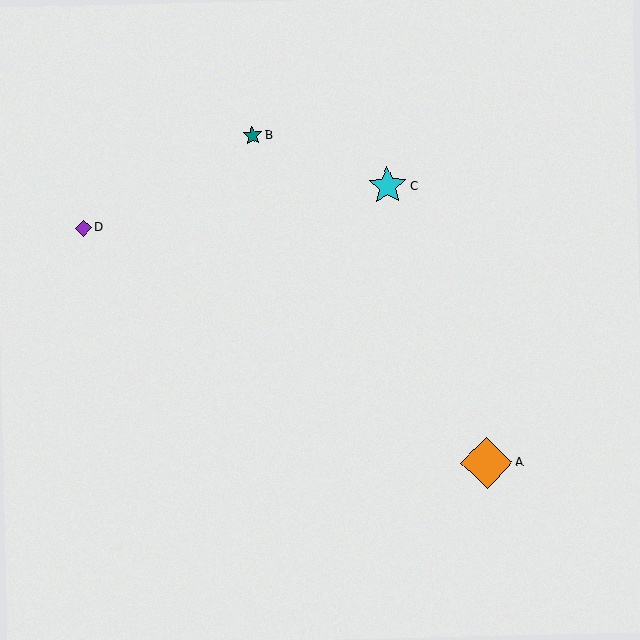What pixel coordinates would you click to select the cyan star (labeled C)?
Click at (388, 186) to select the cyan star C.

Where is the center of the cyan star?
The center of the cyan star is at (388, 186).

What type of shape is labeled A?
Shape A is an orange diamond.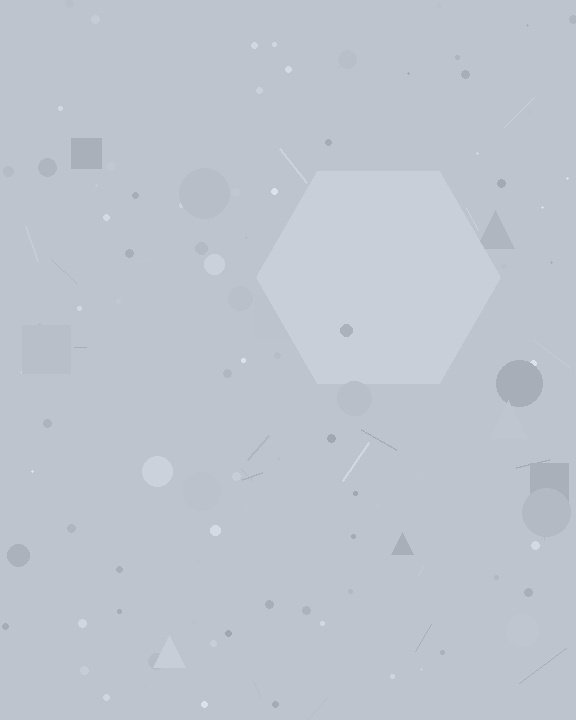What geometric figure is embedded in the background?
A hexagon is embedded in the background.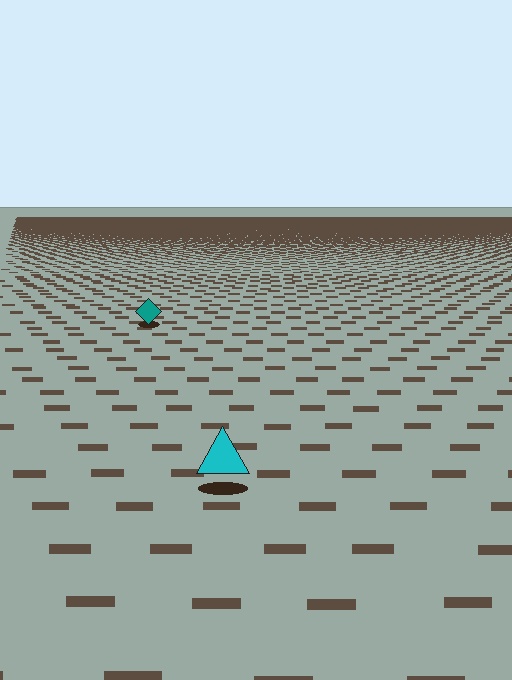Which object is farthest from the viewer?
The teal diamond is farthest from the viewer. It appears smaller and the ground texture around it is denser.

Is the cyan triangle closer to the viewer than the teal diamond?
Yes. The cyan triangle is closer — you can tell from the texture gradient: the ground texture is coarser near it.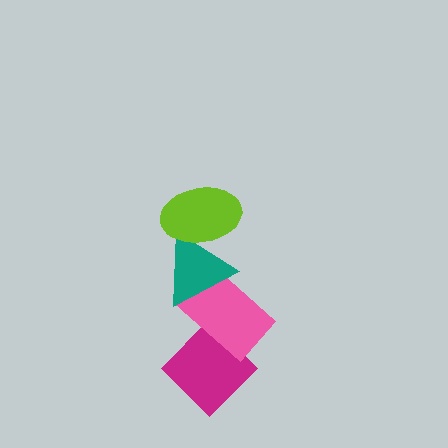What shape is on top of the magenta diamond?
The pink rectangle is on top of the magenta diamond.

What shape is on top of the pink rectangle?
The teal triangle is on top of the pink rectangle.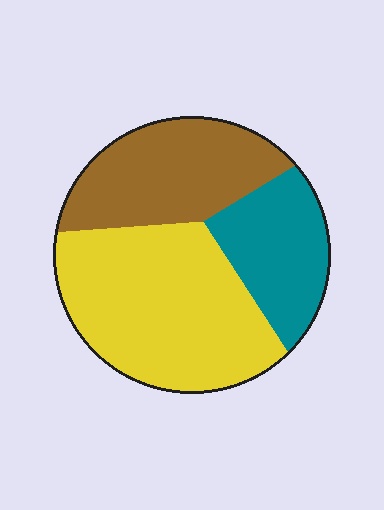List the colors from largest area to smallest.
From largest to smallest: yellow, brown, teal.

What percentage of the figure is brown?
Brown covers about 30% of the figure.